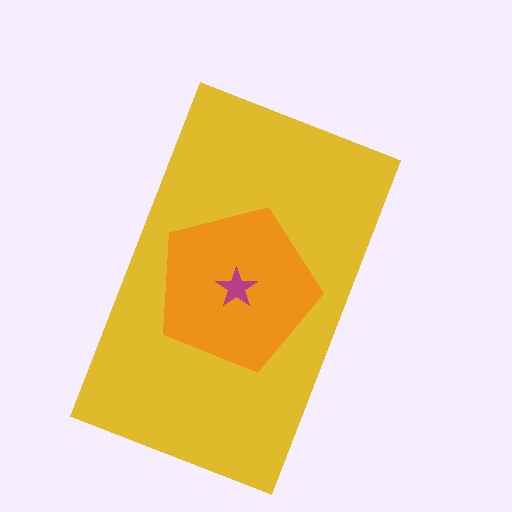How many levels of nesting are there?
3.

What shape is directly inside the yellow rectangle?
The orange pentagon.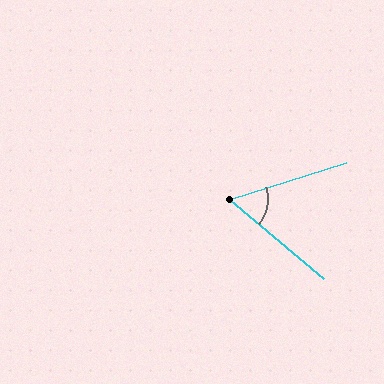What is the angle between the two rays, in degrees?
Approximately 57 degrees.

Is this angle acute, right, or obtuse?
It is acute.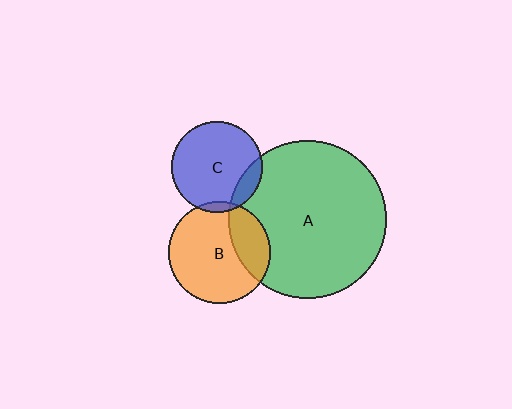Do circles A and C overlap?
Yes.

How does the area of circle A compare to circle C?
Approximately 3.0 times.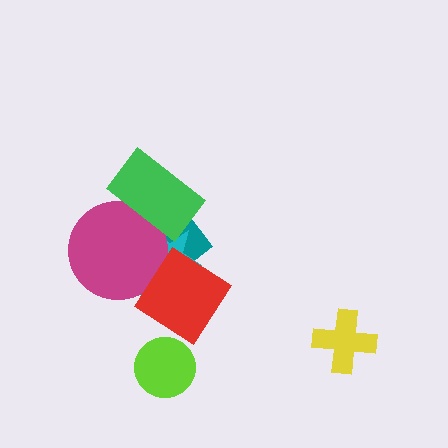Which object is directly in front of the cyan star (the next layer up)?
The magenta circle is directly in front of the cyan star.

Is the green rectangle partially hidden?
No, no other shape covers it.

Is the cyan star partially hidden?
Yes, it is partially covered by another shape.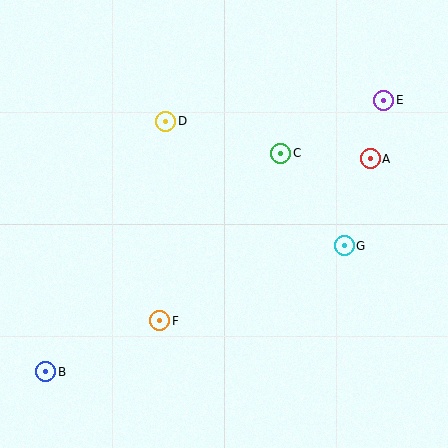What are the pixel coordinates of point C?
Point C is at (281, 153).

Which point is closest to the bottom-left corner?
Point B is closest to the bottom-left corner.